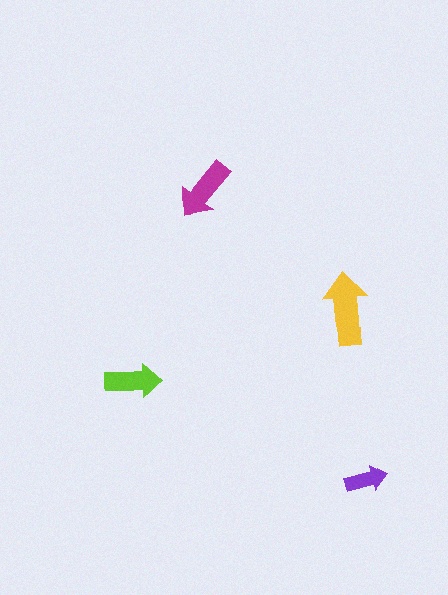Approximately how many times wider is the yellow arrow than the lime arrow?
About 1.5 times wider.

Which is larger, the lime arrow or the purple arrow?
The lime one.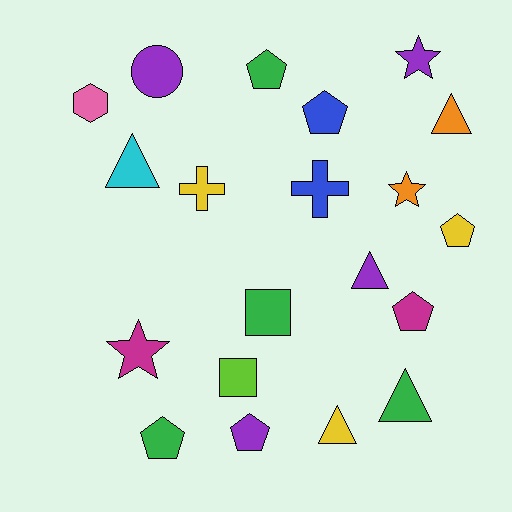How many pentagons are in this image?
There are 6 pentagons.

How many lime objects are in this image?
There is 1 lime object.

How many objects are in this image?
There are 20 objects.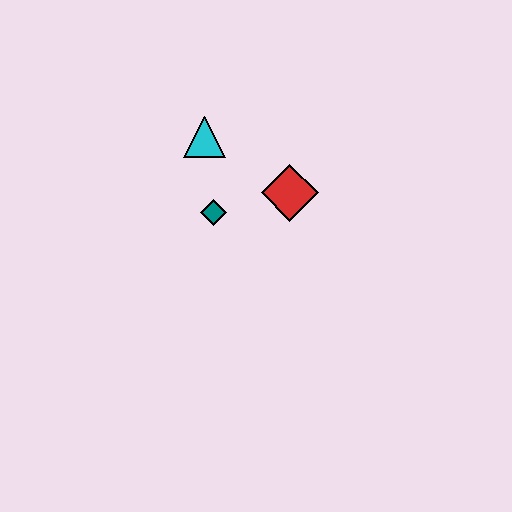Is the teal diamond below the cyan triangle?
Yes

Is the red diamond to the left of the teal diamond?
No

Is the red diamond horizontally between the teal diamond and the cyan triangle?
No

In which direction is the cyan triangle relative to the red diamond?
The cyan triangle is to the left of the red diamond.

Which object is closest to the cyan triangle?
The teal diamond is closest to the cyan triangle.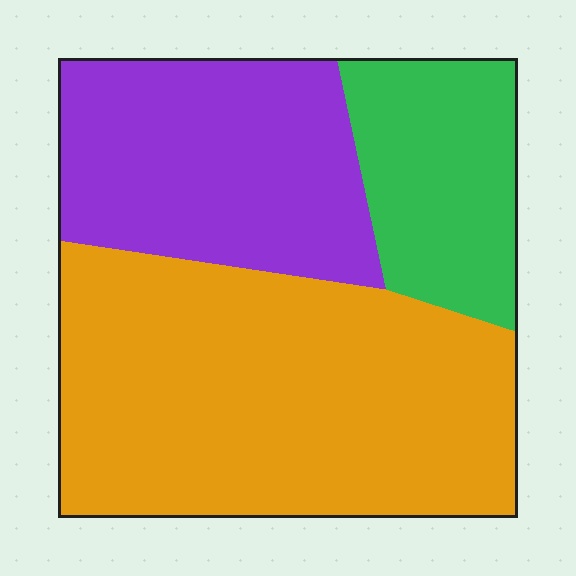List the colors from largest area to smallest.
From largest to smallest: orange, purple, green.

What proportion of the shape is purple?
Purple covers roughly 30% of the shape.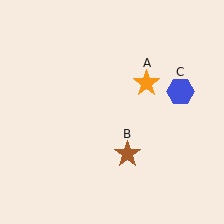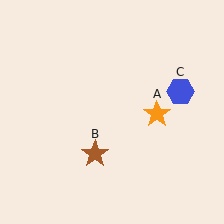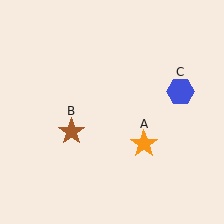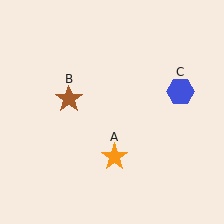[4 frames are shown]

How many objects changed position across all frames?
2 objects changed position: orange star (object A), brown star (object B).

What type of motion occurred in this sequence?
The orange star (object A), brown star (object B) rotated clockwise around the center of the scene.